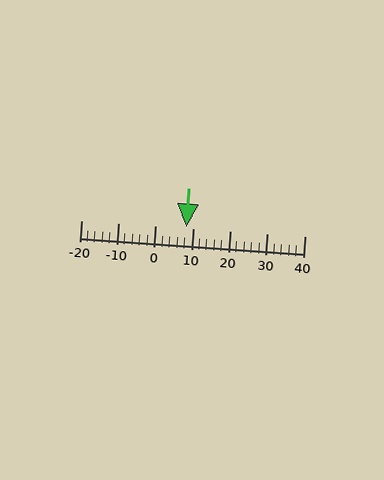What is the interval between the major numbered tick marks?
The major tick marks are spaced 10 units apart.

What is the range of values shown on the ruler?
The ruler shows values from -20 to 40.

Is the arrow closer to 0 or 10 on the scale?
The arrow is closer to 10.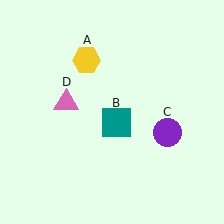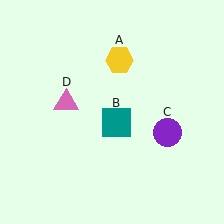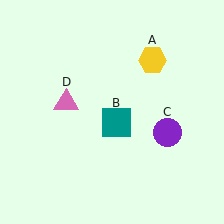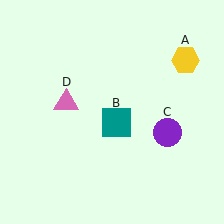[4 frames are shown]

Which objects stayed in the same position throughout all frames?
Teal square (object B) and purple circle (object C) and pink triangle (object D) remained stationary.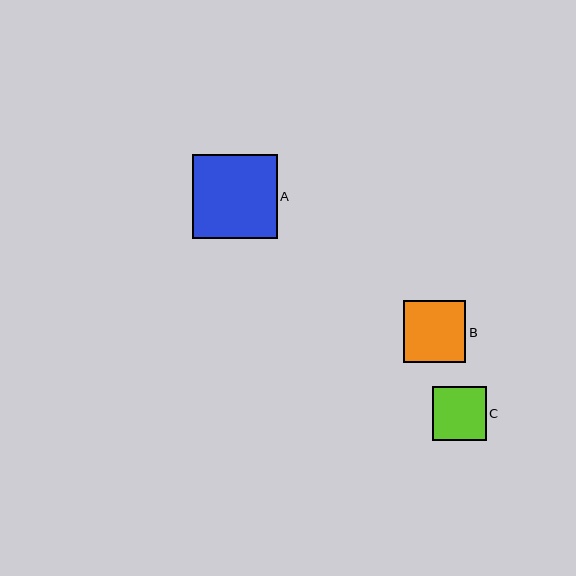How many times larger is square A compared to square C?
Square A is approximately 1.6 times the size of square C.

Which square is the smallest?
Square C is the smallest with a size of approximately 54 pixels.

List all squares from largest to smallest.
From largest to smallest: A, B, C.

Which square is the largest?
Square A is the largest with a size of approximately 84 pixels.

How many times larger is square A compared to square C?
Square A is approximately 1.6 times the size of square C.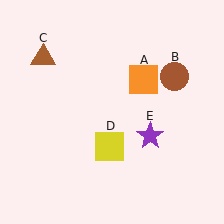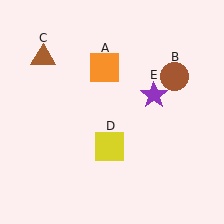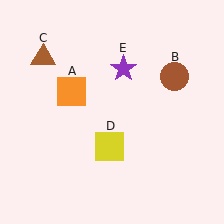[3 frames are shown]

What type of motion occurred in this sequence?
The orange square (object A), purple star (object E) rotated counterclockwise around the center of the scene.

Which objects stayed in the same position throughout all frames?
Brown circle (object B) and brown triangle (object C) and yellow square (object D) remained stationary.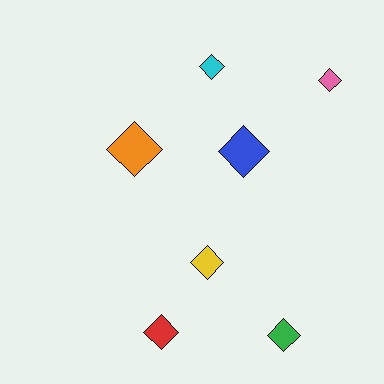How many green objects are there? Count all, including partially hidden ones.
There is 1 green object.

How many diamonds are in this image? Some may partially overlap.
There are 7 diamonds.